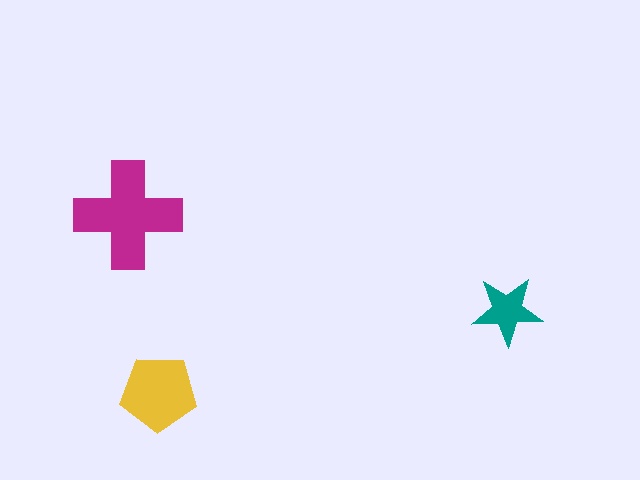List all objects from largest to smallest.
The magenta cross, the yellow pentagon, the teal star.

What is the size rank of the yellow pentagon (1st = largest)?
2nd.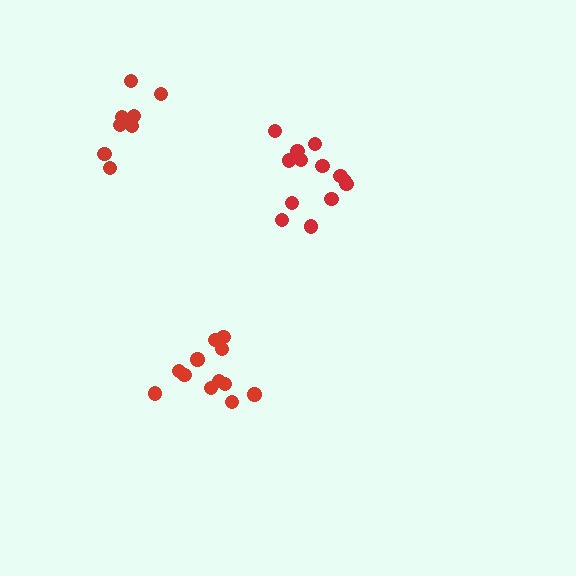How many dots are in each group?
Group 1: 13 dots, Group 2: 12 dots, Group 3: 8 dots (33 total).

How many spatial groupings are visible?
There are 3 spatial groupings.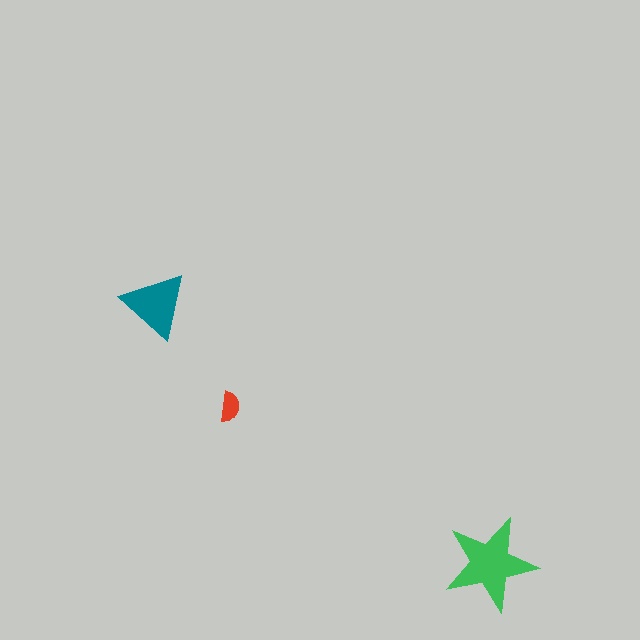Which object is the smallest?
The red semicircle.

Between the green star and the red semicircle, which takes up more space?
The green star.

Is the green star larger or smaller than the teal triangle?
Larger.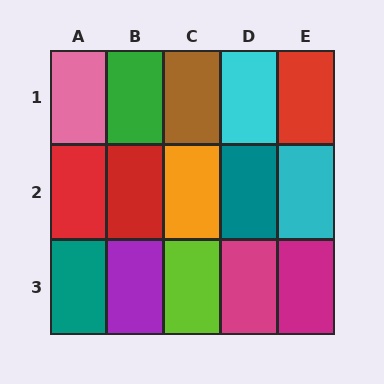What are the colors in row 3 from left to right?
Teal, purple, lime, magenta, magenta.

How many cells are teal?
2 cells are teal.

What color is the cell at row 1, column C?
Brown.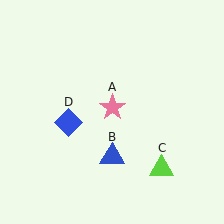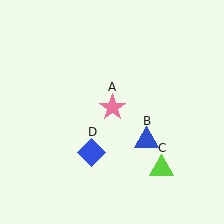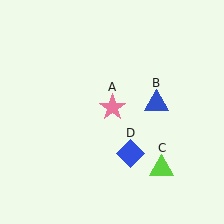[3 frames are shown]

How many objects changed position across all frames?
2 objects changed position: blue triangle (object B), blue diamond (object D).